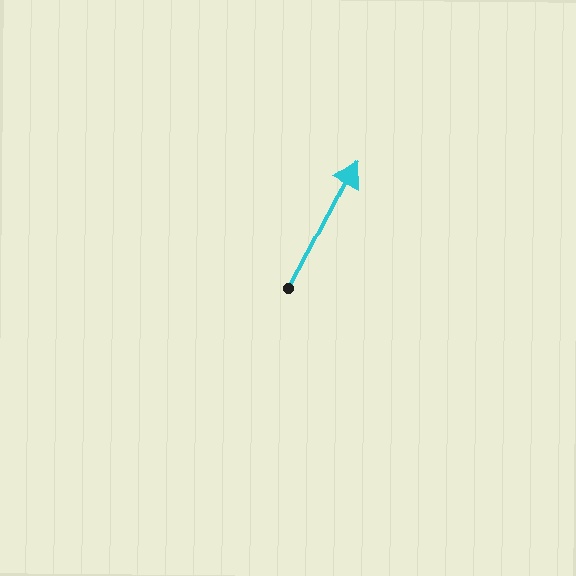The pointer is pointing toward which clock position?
Roughly 1 o'clock.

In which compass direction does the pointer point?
Northeast.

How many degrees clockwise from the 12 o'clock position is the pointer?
Approximately 28 degrees.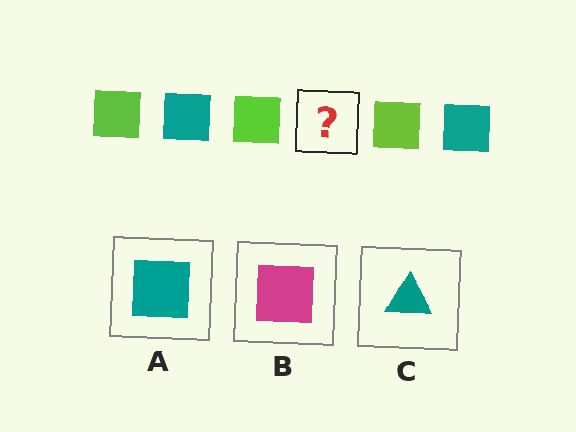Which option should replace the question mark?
Option A.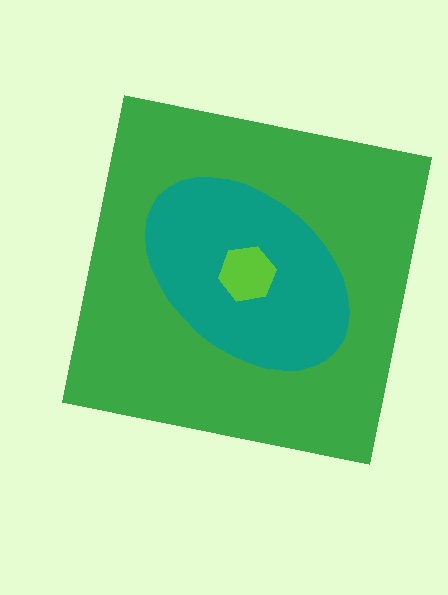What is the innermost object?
The lime hexagon.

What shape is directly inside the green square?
The teal ellipse.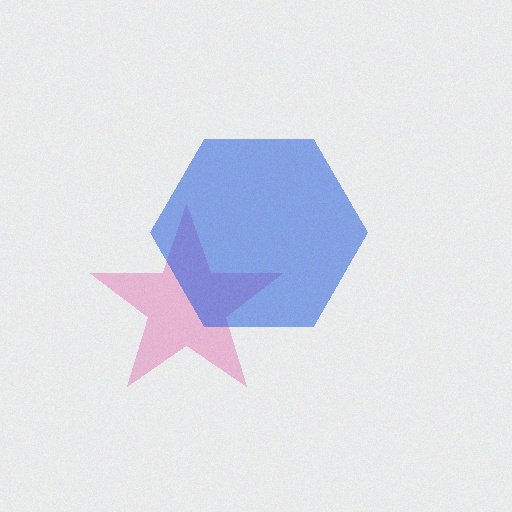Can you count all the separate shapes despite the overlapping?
Yes, there are 2 separate shapes.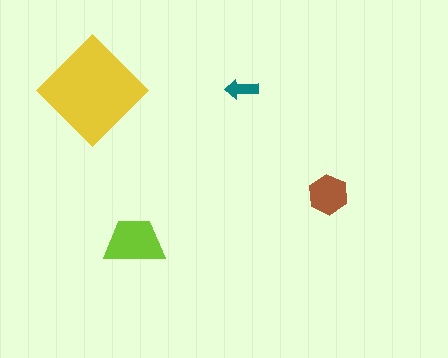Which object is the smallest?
The teal arrow.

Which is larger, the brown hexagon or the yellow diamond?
The yellow diamond.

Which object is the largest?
The yellow diamond.